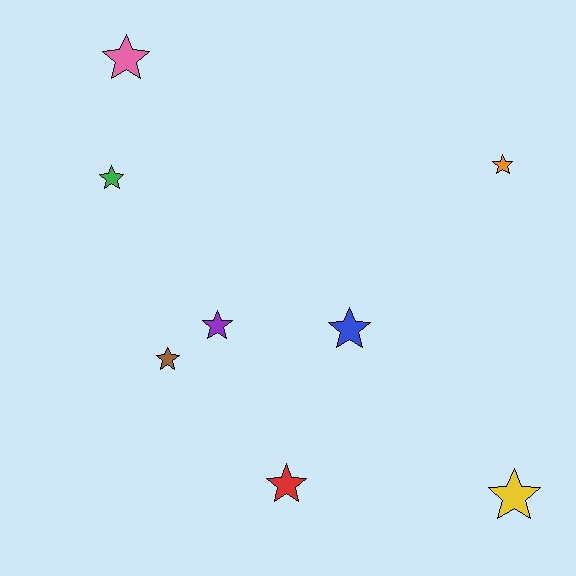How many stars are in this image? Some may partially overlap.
There are 8 stars.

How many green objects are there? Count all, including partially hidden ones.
There is 1 green object.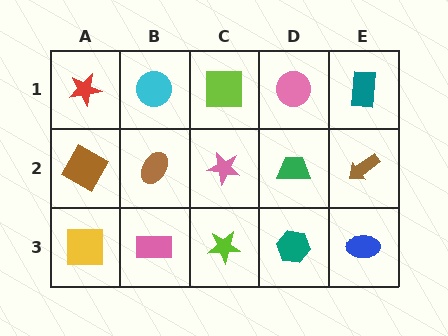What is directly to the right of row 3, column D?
A blue ellipse.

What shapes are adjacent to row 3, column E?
A brown arrow (row 2, column E), a teal hexagon (row 3, column D).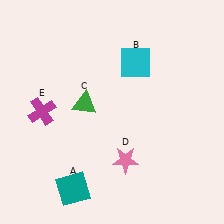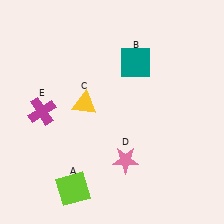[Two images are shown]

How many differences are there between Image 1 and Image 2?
There are 3 differences between the two images.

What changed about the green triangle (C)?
In Image 1, C is green. In Image 2, it changed to yellow.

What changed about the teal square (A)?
In Image 1, A is teal. In Image 2, it changed to lime.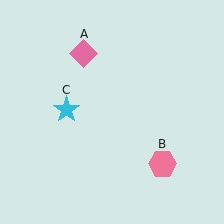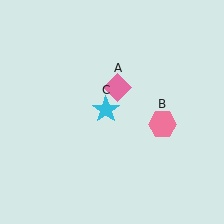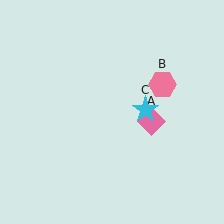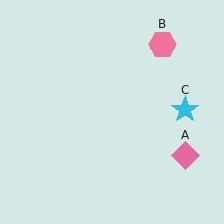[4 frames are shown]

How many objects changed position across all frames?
3 objects changed position: pink diamond (object A), pink hexagon (object B), cyan star (object C).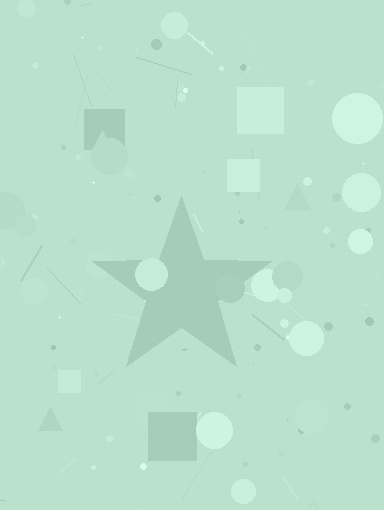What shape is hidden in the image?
A star is hidden in the image.